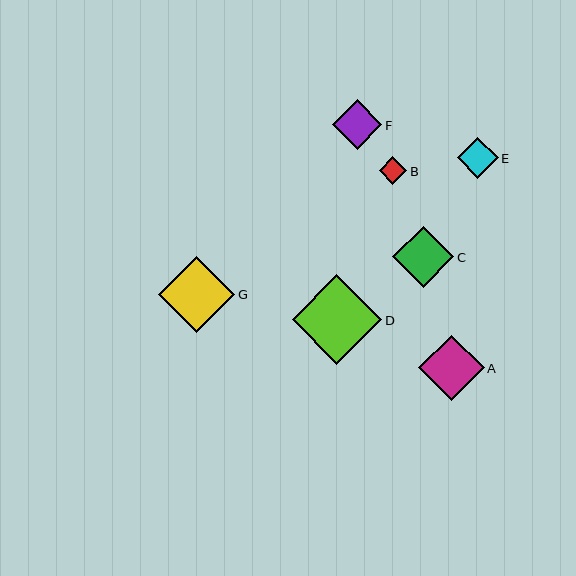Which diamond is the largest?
Diamond D is the largest with a size of approximately 90 pixels.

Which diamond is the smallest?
Diamond B is the smallest with a size of approximately 27 pixels.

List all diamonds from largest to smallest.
From largest to smallest: D, G, A, C, F, E, B.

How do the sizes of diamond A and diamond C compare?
Diamond A and diamond C are approximately the same size.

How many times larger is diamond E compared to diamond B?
Diamond E is approximately 1.5 times the size of diamond B.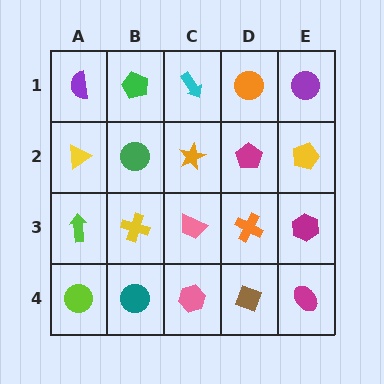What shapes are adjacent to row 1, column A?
A yellow triangle (row 2, column A), a green pentagon (row 1, column B).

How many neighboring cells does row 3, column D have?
4.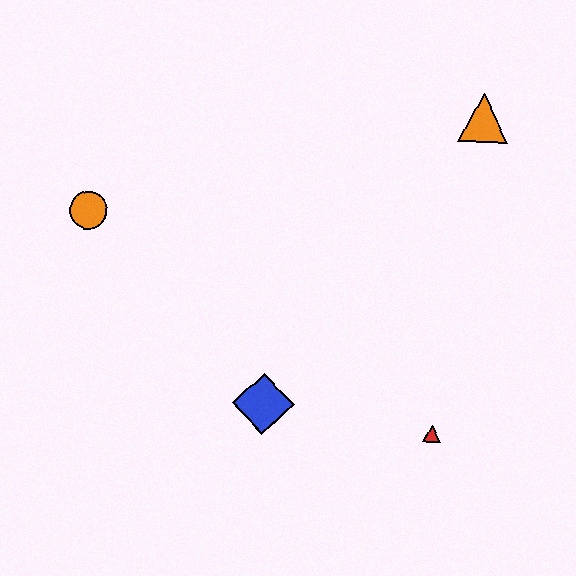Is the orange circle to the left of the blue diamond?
Yes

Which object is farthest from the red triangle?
The orange circle is farthest from the red triangle.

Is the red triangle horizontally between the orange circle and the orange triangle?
Yes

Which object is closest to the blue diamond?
The red triangle is closest to the blue diamond.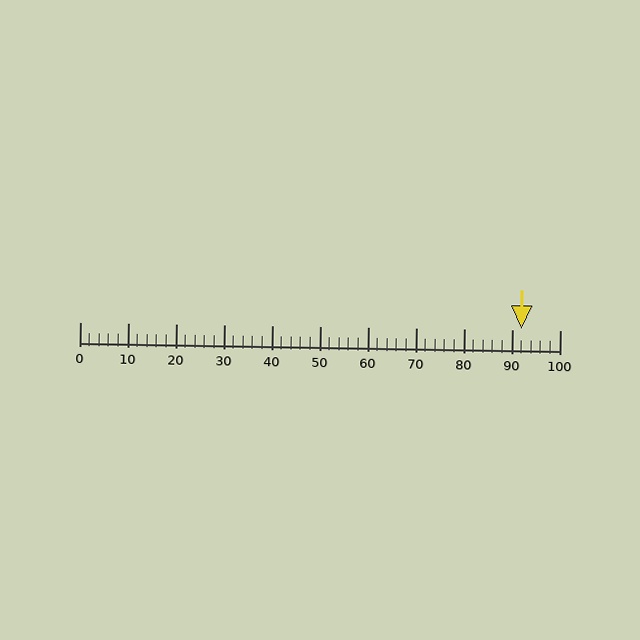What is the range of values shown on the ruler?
The ruler shows values from 0 to 100.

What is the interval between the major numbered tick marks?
The major tick marks are spaced 10 units apart.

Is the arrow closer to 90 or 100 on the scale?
The arrow is closer to 90.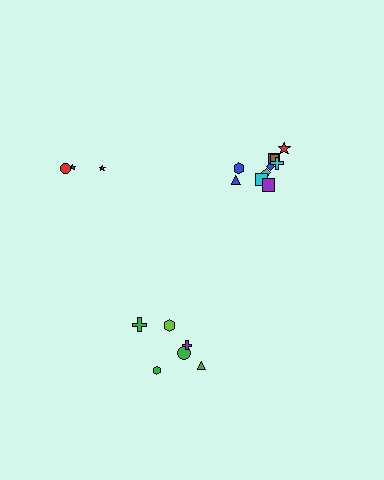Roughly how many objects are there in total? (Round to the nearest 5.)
Roughly 20 objects in total.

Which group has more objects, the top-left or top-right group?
The top-right group.